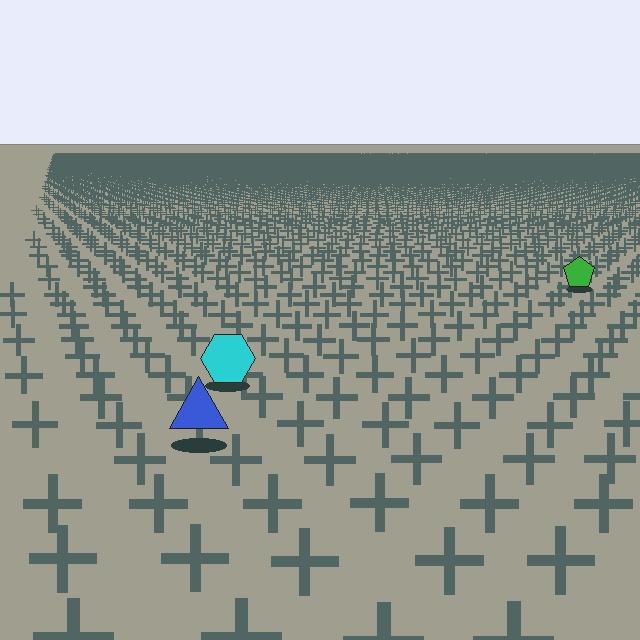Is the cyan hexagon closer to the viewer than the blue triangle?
No. The blue triangle is closer — you can tell from the texture gradient: the ground texture is coarser near it.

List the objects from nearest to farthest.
From nearest to farthest: the blue triangle, the cyan hexagon, the green pentagon.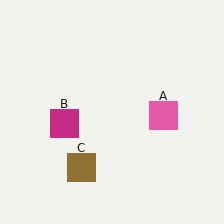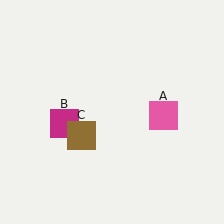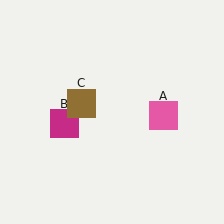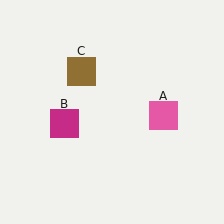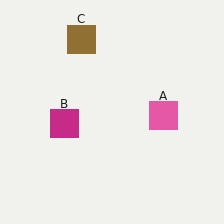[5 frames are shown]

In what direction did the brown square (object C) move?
The brown square (object C) moved up.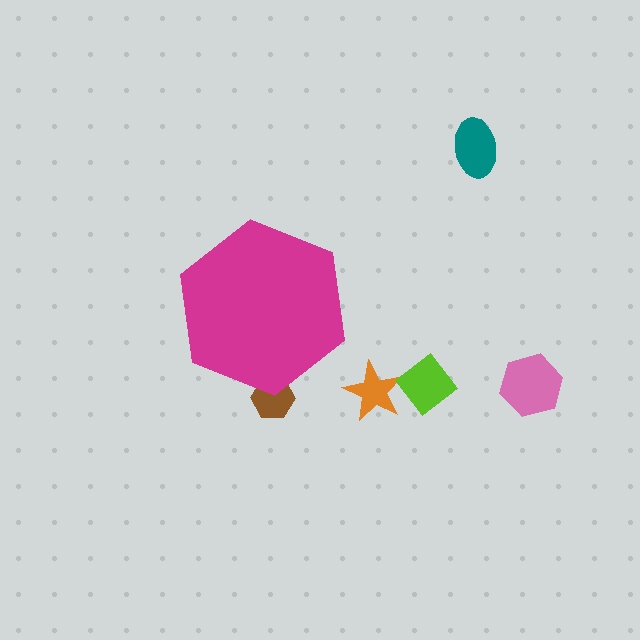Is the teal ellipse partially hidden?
No, the teal ellipse is fully visible.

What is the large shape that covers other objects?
A magenta hexagon.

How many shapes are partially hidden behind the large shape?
1 shape is partially hidden.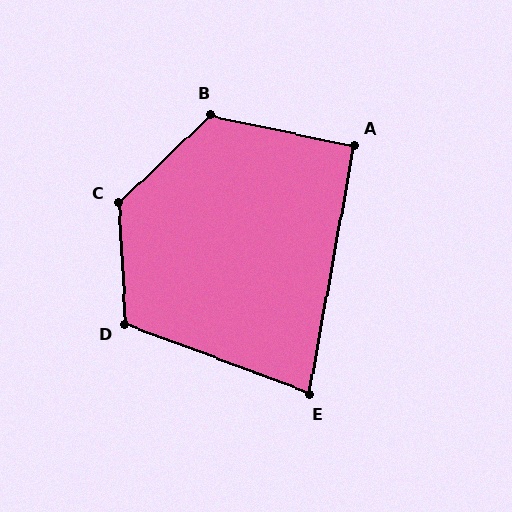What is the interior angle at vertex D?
Approximately 114 degrees (obtuse).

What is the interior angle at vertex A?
Approximately 92 degrees (approximately right).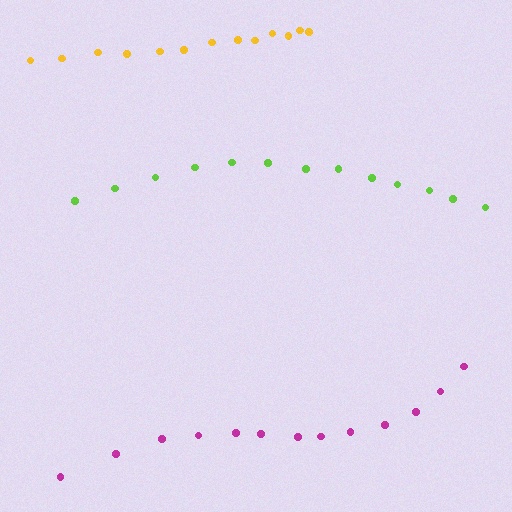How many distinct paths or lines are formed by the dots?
There are 3 distinct paths.